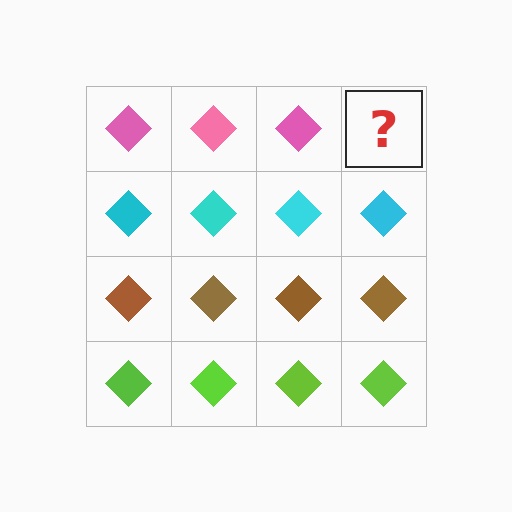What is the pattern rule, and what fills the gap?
The rule is that each row has a consistent color. The gap should be filled with a pink diamond.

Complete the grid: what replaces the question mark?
The question mark should be replaced with a pink diamond.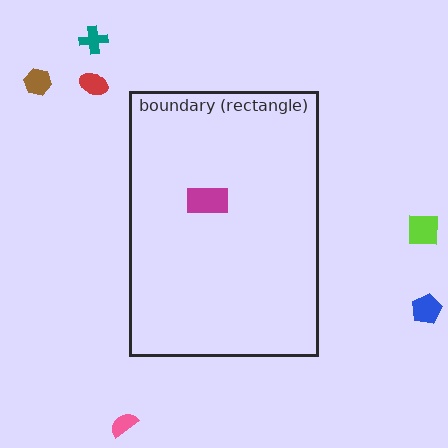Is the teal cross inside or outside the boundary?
Outside.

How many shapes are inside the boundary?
1 inside, 6 outside.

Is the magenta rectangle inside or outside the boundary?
Inside.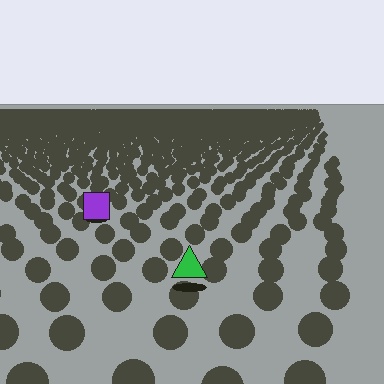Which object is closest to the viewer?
The green triangle is closest. The texture marks near it are larger and more spread out.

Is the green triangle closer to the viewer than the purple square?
Yes. The green triangle is closer — you can tell from the texture gradient: the ground texture is coarser near it.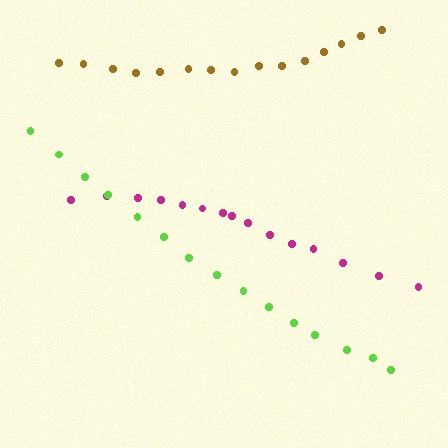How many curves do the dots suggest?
There are 3 distinct paths.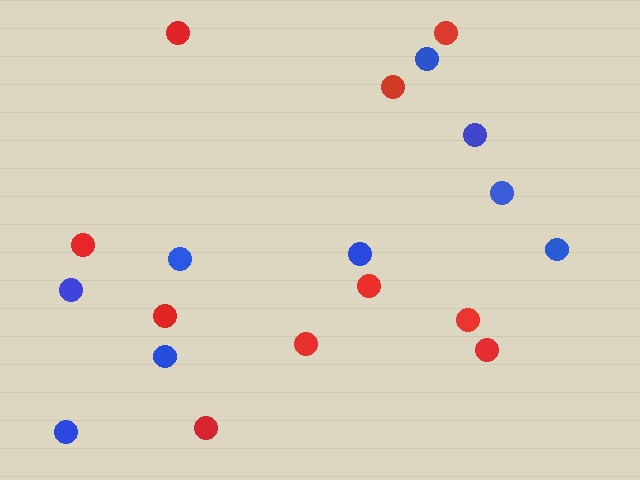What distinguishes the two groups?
There are 2 groups: one group of red circles (10) and one group of blue circles (9).